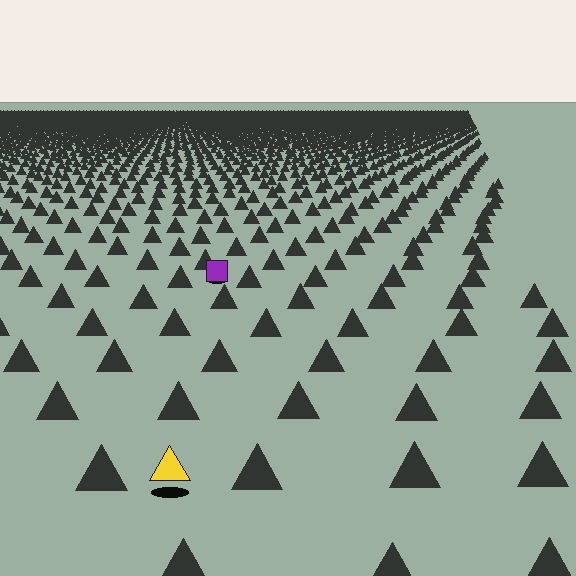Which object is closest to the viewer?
The yellow triangle is closest. The texture marks near it are larger and more spread out.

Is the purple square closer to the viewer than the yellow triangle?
No. The yellow triangle is closer — you can tell from the texture gradient: the ground texture is coarser near it.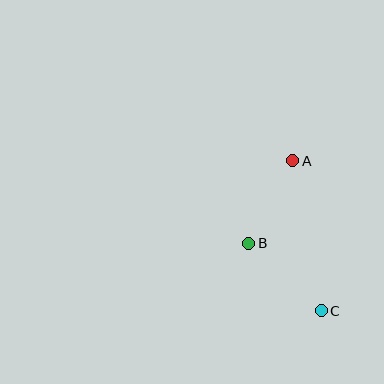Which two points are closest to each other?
Points A and B are closest to each other.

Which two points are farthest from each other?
Points A and C are farthest from each other.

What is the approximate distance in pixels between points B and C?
The distance between B and C is approximately 99 pixels.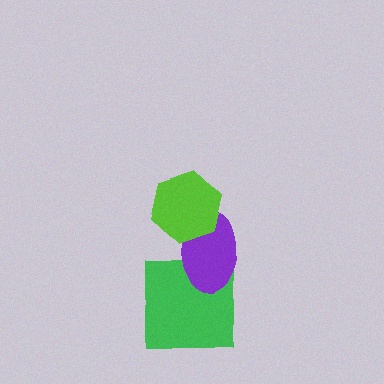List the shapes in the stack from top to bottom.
From top to bottom: the lime hexagon, the purple ellipse, the green square.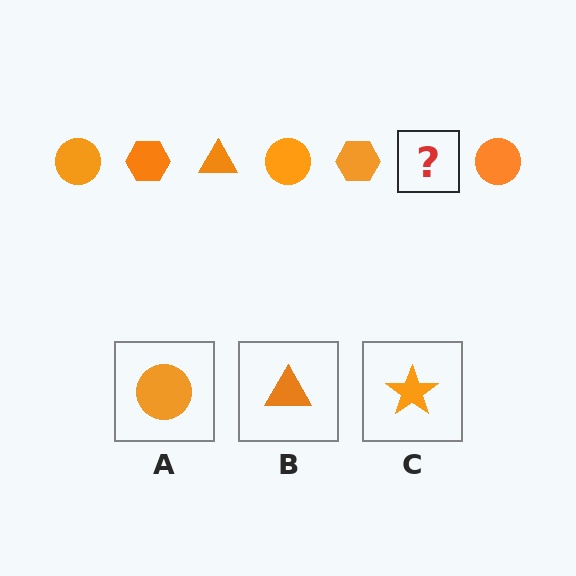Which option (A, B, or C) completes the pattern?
B.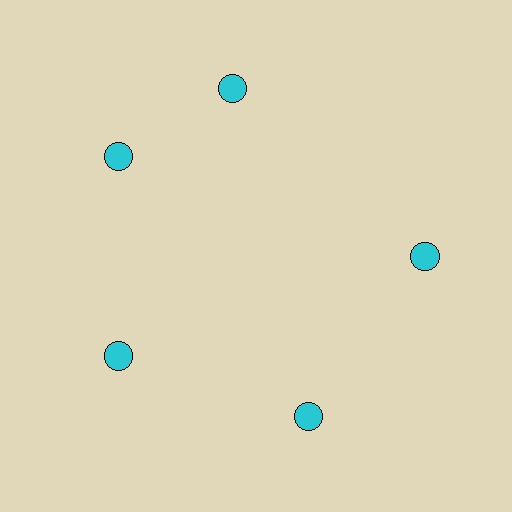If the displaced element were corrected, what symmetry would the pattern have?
It would have 5-fold rotational symmetry — the pattern would map onto itself every 72 degrees.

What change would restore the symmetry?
The symmetry would be restored by rotating it back into even spacing with its neighbors so that all 5 circles sit at equal angles and equal distance from the center.